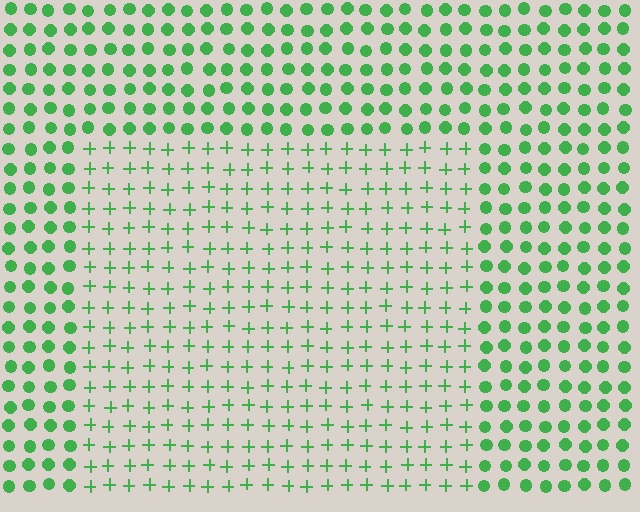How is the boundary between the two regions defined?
The boundary is defined by a change in element shape: plus signs inside vs. circles outside. All elements share the same color and spacing.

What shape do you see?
I see a rectangle.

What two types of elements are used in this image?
The image uses plus signs inside the rectangle region and circles outside it.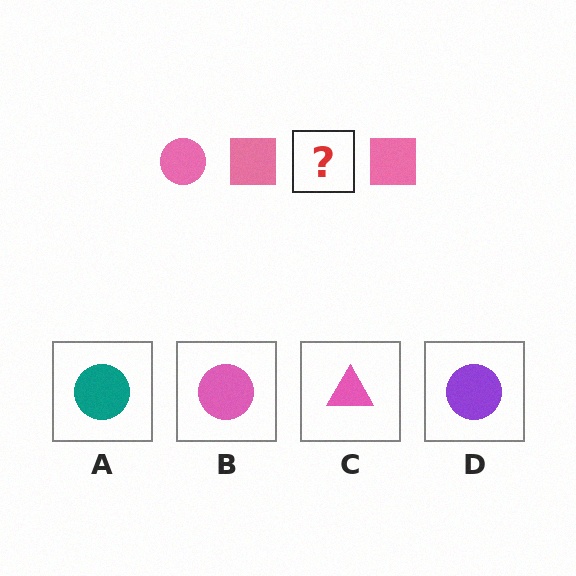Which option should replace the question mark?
Option B.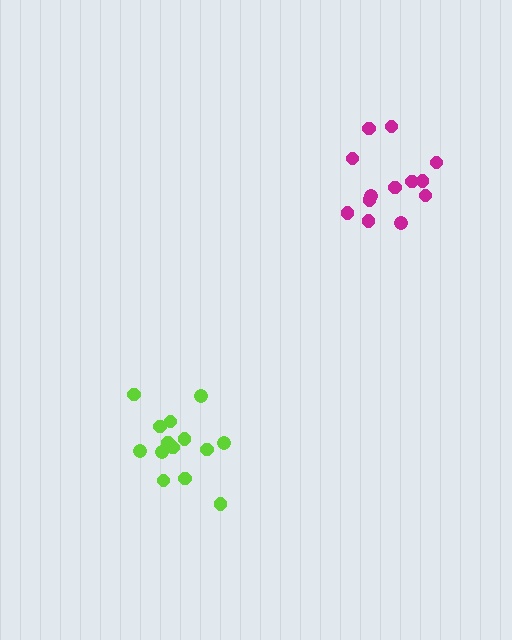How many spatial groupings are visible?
There are 2 spatial groupings.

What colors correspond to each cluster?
The clusters are colored: magenta, lime.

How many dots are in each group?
Group 1: 13 dots, Group 2: 14 dots (27 total).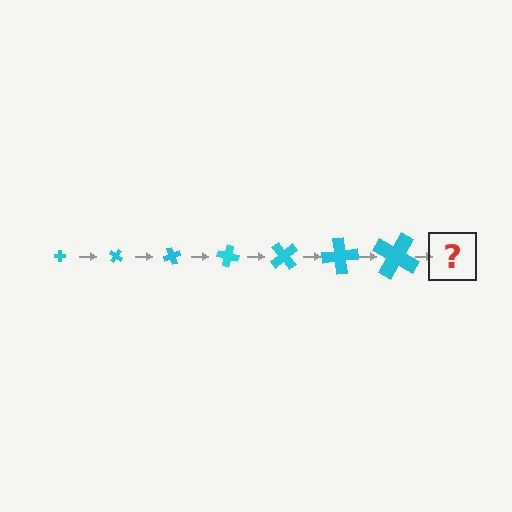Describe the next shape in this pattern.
It should be a cross, larger than the previous one and rotated 245 degrees from the start.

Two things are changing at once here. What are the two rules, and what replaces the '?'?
The two rules are that the cross grows larger each step and it rotates 35 degrees each step. The '?' should be a cross, larger than the previous one and rotated 245 degrees from the start.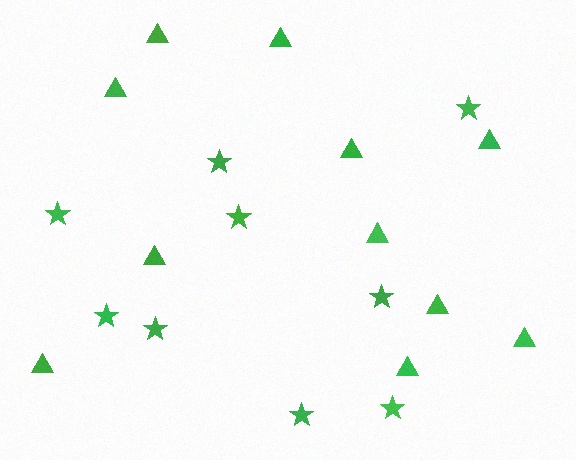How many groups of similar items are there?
There are 2 groups: one group of triangles (11) and one group of stars (9).